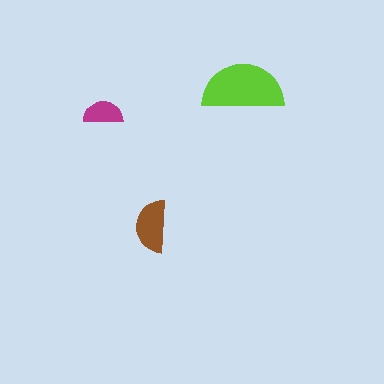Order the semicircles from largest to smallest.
the lime one, the brown one, the magenta one.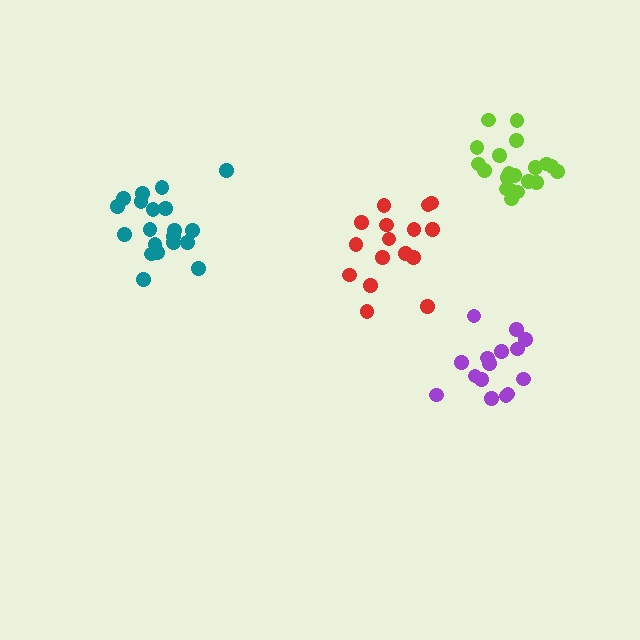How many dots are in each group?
Group 1: 15 dots, Group 2: 16 dots, Group 3: 20 dots, Group 4: 20 dots (71 total).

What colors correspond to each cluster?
The clusters are colored: purple, red, teal, lime.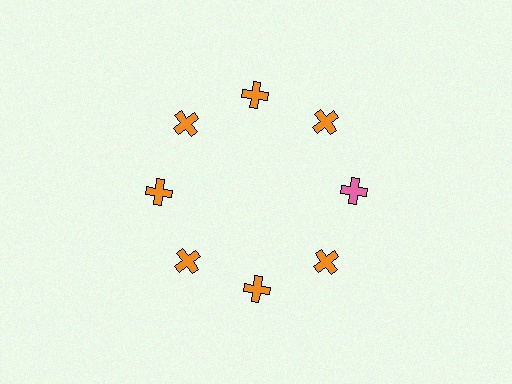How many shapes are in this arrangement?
There are 8 shapes arranged in a ring pattern.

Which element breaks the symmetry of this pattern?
The pink cross at roughly the 3 o'clock position breaks the symmetry. All other shapes are orange crosses.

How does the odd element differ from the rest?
It has a different color: pink instead of orange.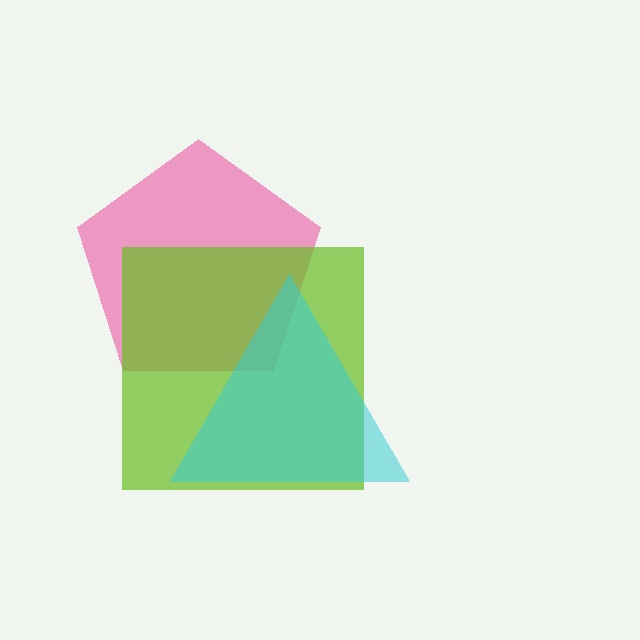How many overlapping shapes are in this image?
There are 3 overlapping shapes in the image.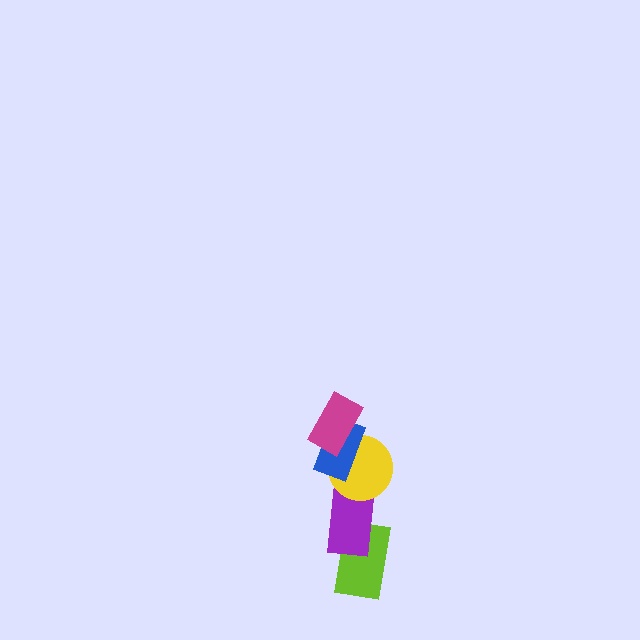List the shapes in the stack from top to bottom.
From top to bottom: the magenta rectangle, the blue rectangle, the yellow circle, the purple rectangle, the lime rectangle.